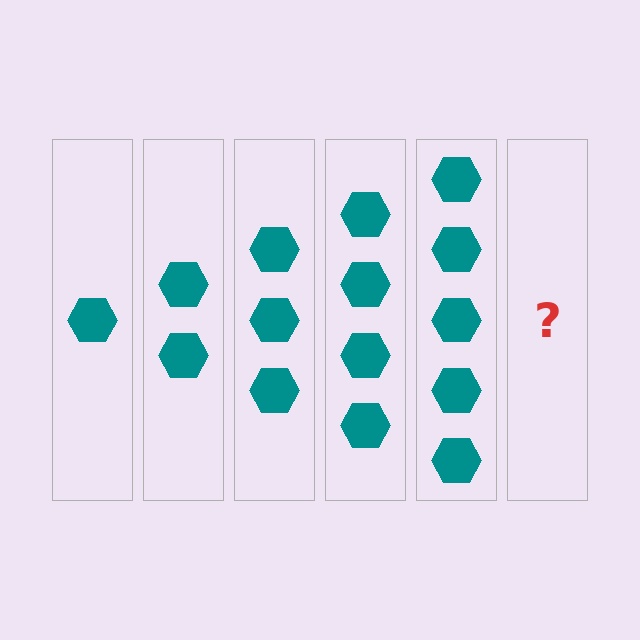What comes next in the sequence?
The next element should be 6 hexagons.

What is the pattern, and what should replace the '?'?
The pattern is that each step adds one more hexagon. The '?' should be 6 hexagons.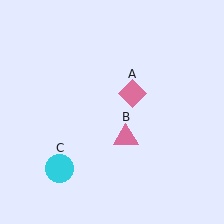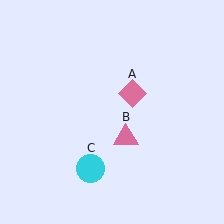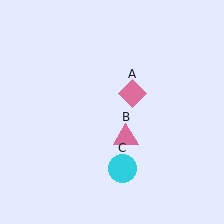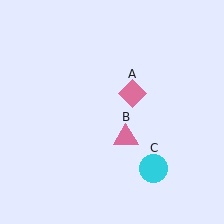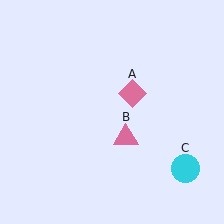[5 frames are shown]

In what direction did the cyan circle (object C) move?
The cyan circle (object C) moved right.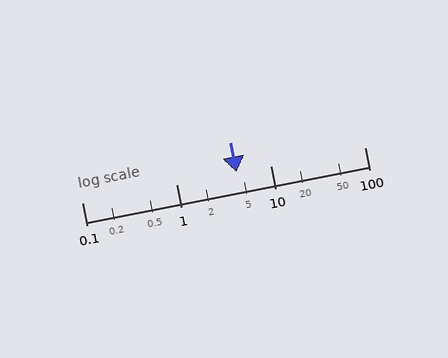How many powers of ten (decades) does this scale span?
The scale spans 3 decades, from 0.1 to 100.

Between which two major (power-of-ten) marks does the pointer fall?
The pointer is between 1 and 10.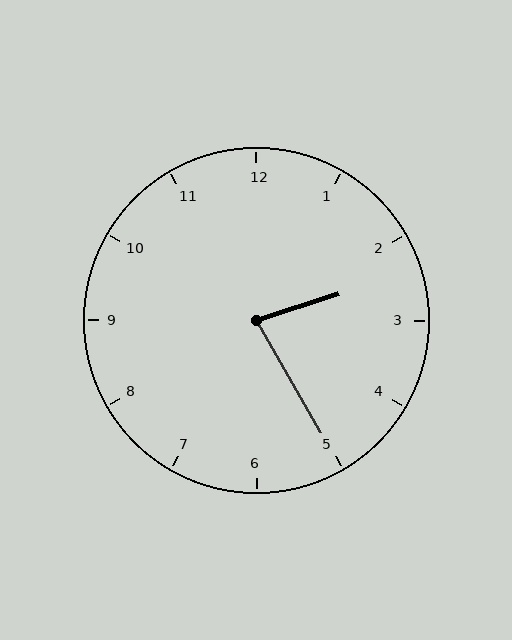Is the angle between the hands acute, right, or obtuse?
It is acute.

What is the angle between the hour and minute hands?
Approximately 78 degrees.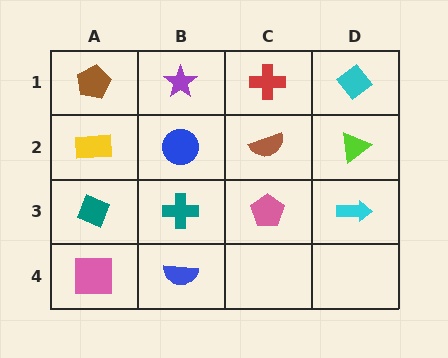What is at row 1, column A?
A brown pentagon.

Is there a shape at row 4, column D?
No, that cell is empty.